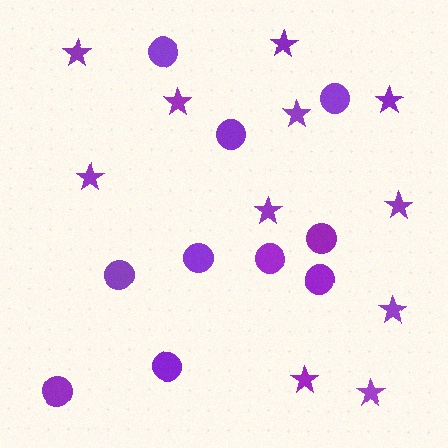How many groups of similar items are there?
There are 2 groups: one group of stars (11) and one group of circles (10).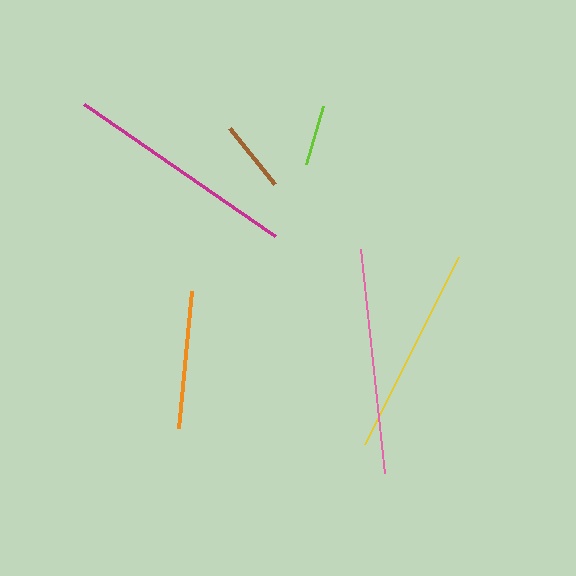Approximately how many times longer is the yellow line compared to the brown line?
The yellow line is approximately 2.9 times the length of the brown line.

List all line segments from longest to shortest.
From longest to shortest: magenta, pink, yellow, orange, brown, lime.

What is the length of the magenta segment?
The magenta segment is approximately 233 pixels long.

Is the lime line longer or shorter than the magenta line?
The magenta line is longer than the lime line.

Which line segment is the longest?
The magenta line is the longest at approximately 233 pixels.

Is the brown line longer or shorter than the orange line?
The orange line is longer than the brown line.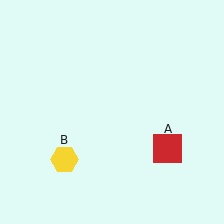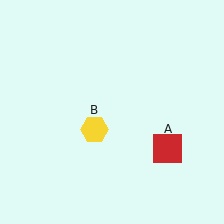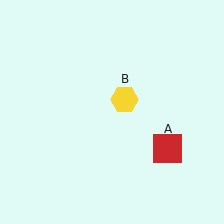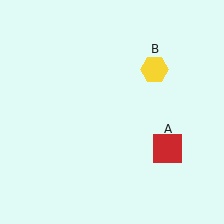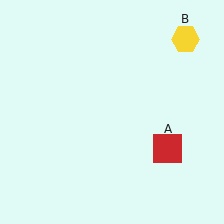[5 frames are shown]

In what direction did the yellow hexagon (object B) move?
The yellow hexagon (object B) moved up and to the right.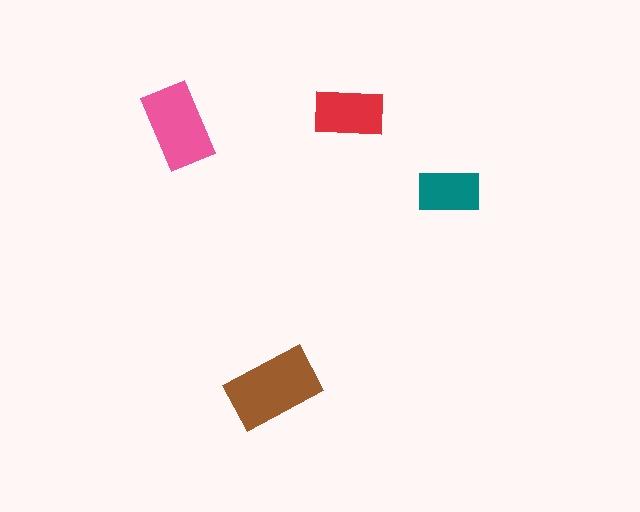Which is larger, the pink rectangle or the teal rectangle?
The pink one.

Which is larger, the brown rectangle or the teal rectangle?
The brown one.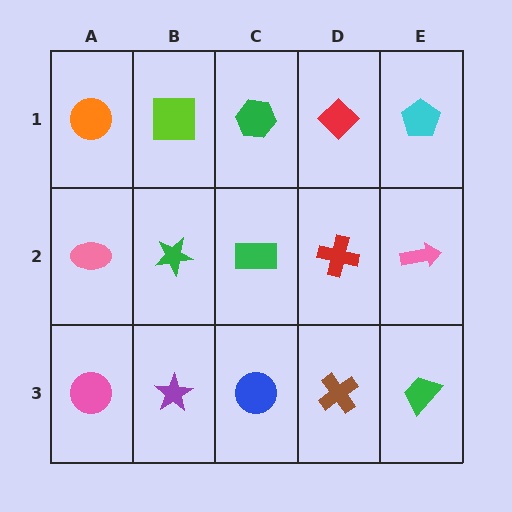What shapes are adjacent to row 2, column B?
A lime square (row 1, column B), a purple star (row 3, column B), a pink ellipse (row 2, column A), a green rectangle (row 2, column C).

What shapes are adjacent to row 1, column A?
A pink ellipse (row 2, column A), a lime square (row 1, column B).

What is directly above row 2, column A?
An orange circle.